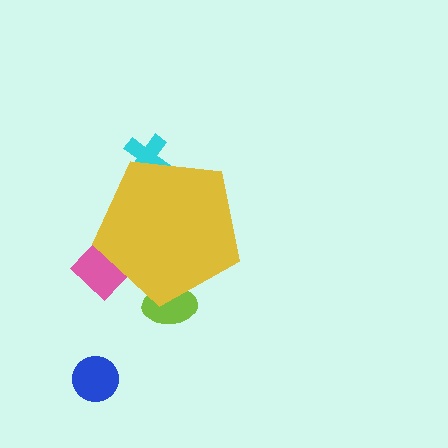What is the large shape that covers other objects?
A yellow pentagon.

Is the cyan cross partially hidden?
Yes, the cyan cross is partially hidden behind the yellow pentagon.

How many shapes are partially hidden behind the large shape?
3 shapes are partially hidden.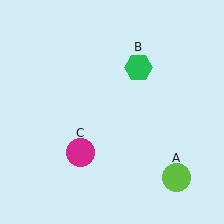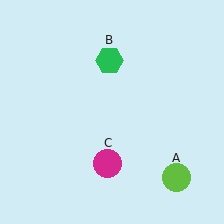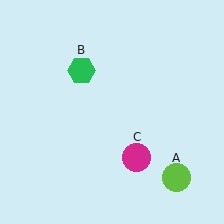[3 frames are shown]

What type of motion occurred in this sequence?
The green hexagon (object B), magenta circle (object C) rotated counterclockwise around the center of the scene.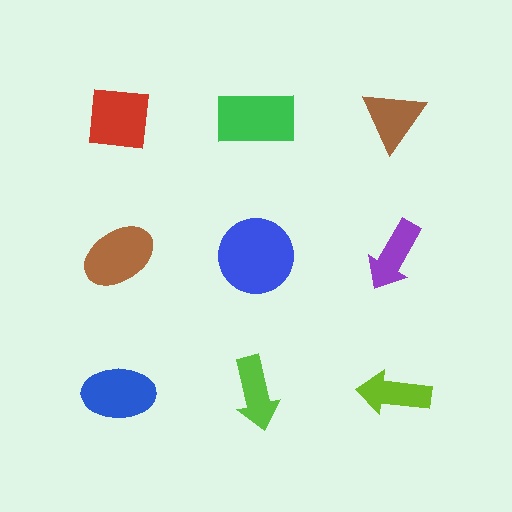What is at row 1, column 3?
A brown triangle.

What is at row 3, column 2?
A lime arrow.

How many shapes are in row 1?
3 shapes.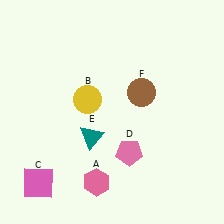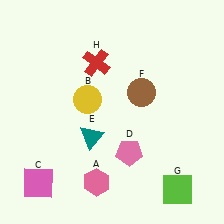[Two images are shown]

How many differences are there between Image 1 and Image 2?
There are 2 differences between the two images.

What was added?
A lime square (G), a red cross (H) were added in Image 2.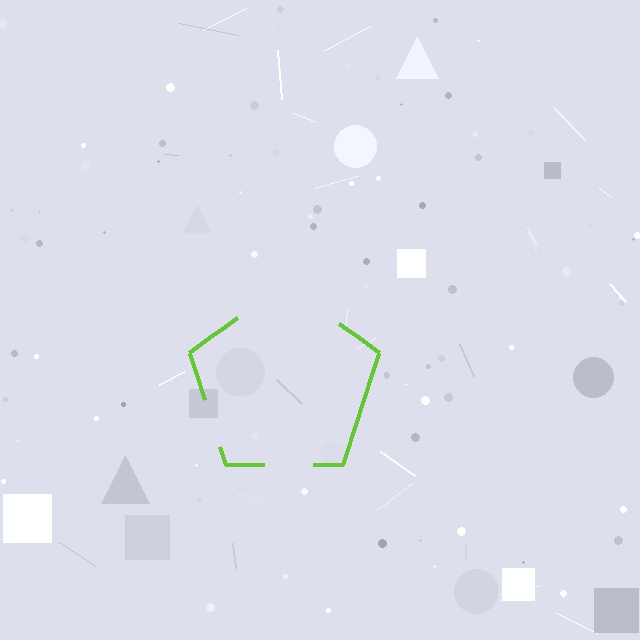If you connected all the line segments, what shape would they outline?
They would outline a pentagon.